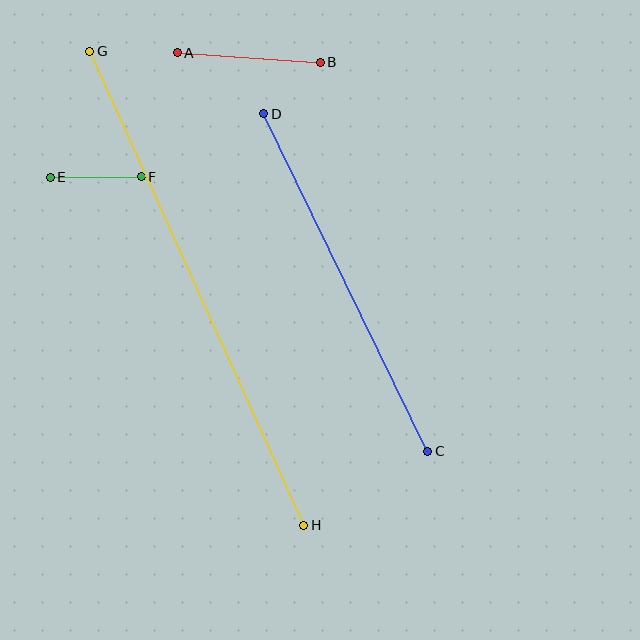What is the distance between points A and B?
The distance is approximately 143 pixels.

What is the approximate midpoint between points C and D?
The midpoint is at approximately (346, 282) pixels.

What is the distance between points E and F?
The distance is approximately 91 pixels.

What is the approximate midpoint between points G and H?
The midpoint is at approximately (197, 288) pixels.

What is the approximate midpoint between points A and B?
The midpoint is at approximately (249, 58) pixels.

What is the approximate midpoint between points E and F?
The midpoint is at approximately (96, 177) pixels.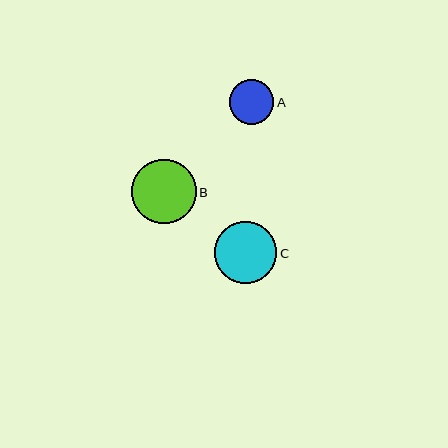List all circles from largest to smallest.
From largest to smallest: B, C, A.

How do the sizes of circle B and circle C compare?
Circle B and circle C are approximately the same size.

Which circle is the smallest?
Circle A is the smallest with a size of approximately 45 pixels.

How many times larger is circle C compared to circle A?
Circle C is approximately 1.4 times the size of circle A.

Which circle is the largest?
Circle B is the largest with a size of approximately 65 pixels.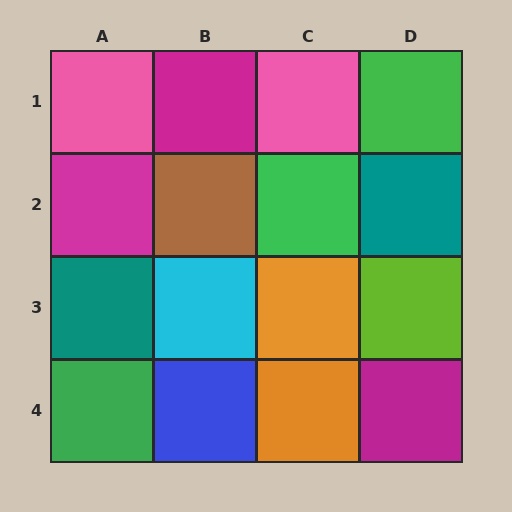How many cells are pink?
2 cells are pink.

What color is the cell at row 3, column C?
Orange.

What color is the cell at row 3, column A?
Teal.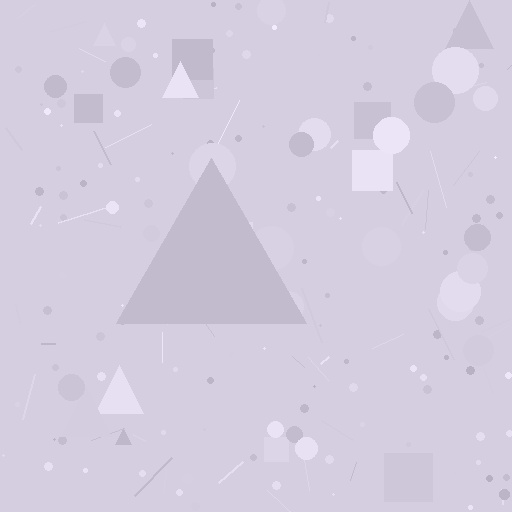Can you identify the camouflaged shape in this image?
The camouflaged shape is a triangle.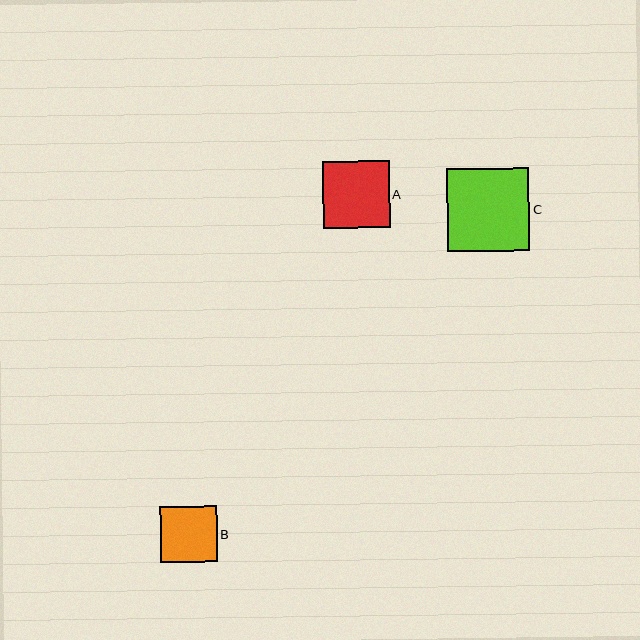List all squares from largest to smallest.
From largest to smallest: C, A, B.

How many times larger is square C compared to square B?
Square C is approximately 1.5 times the size of square B.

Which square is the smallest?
Square B is the smallest with a size of approximately 56 pixels.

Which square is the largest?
Square C is the largest with a size of approximately 83 pixels.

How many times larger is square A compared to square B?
Square A is approximately 1.2 times the size of square B.